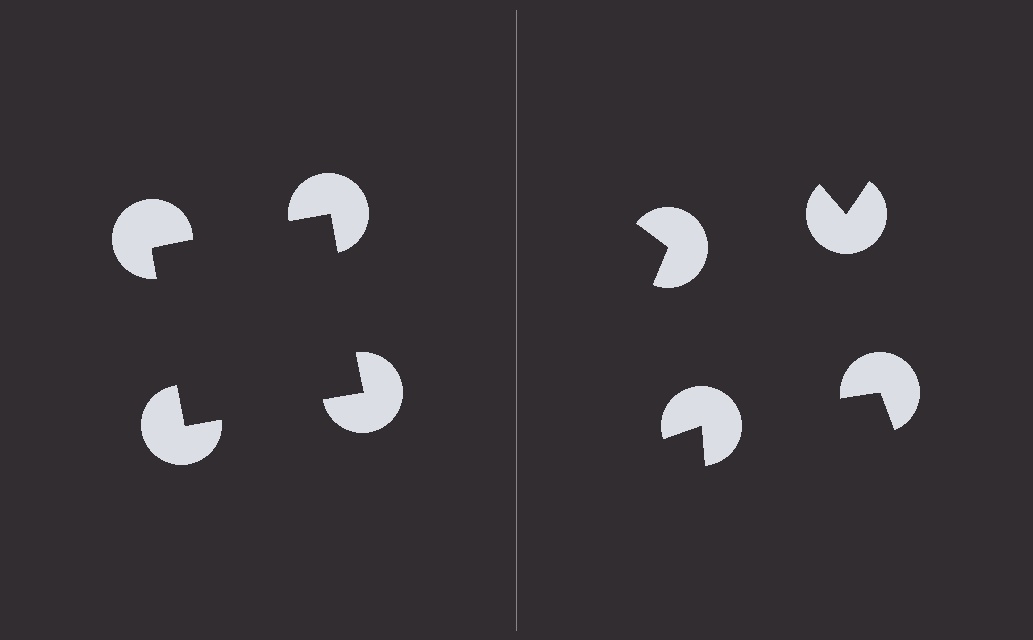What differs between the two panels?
The pac-man discs are positioned identically on both sides; only the wedge orientations differ. On the left they align to a square; on the right they are misaligned.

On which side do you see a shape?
An illusory square appears on the left side. On the right side the wedge cuts are rotated, so no coherent shape forms.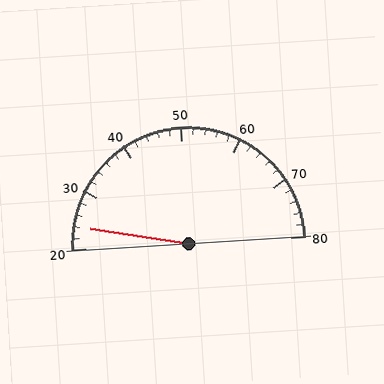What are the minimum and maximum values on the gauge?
The gauge ranges from 20 to 80.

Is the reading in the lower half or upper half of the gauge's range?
The reading is in the lower half of the range (20 to 80).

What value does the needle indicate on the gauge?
The needle indicates approximately 24.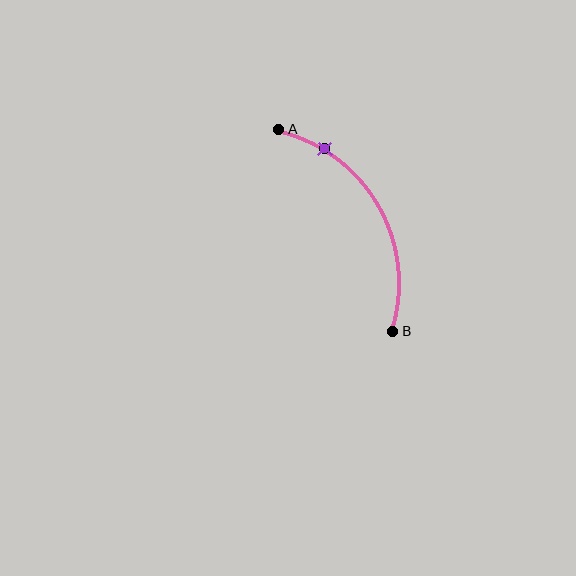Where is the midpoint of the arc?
The arc midpoint is the point on the curve farthest from the straight line joining A and B. It sits to the right of that line.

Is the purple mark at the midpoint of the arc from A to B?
No. The purple mark lies on the arc but is closer to endpoint A. The arc midpoint would be at the point on the curve equidistant along the arc from both A and B.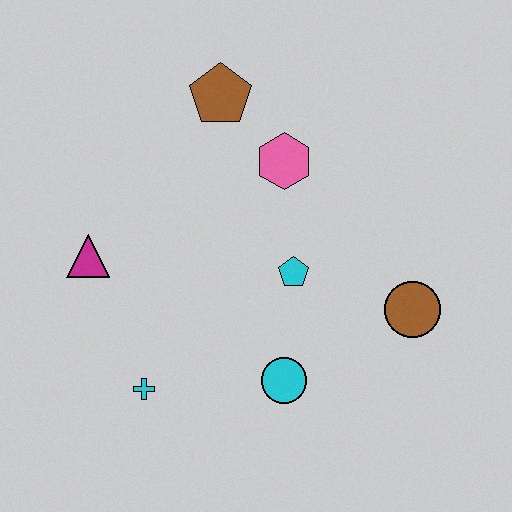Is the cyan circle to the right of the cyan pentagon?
No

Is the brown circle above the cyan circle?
Yes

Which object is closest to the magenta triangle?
The cyan cross is closest to the magenta triangle.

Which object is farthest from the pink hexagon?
The cyan cross is farthest from the pink hexagon.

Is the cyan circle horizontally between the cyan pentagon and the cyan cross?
Yes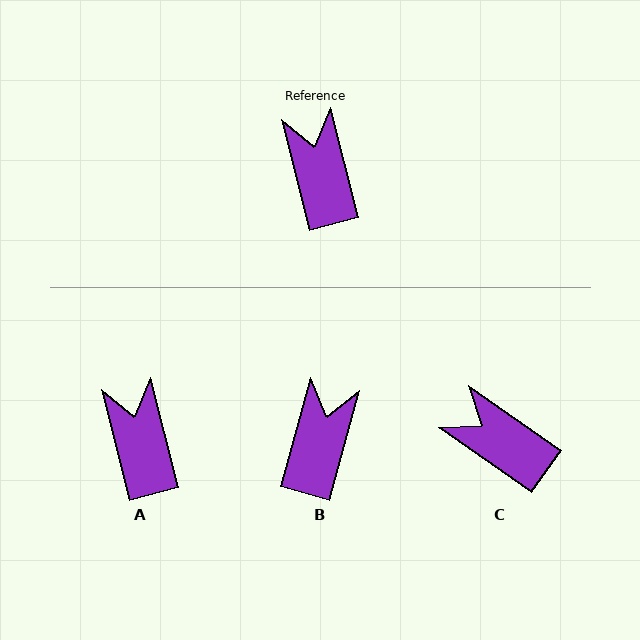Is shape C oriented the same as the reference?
No, it is off by about 41 degrees.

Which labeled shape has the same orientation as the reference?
A.